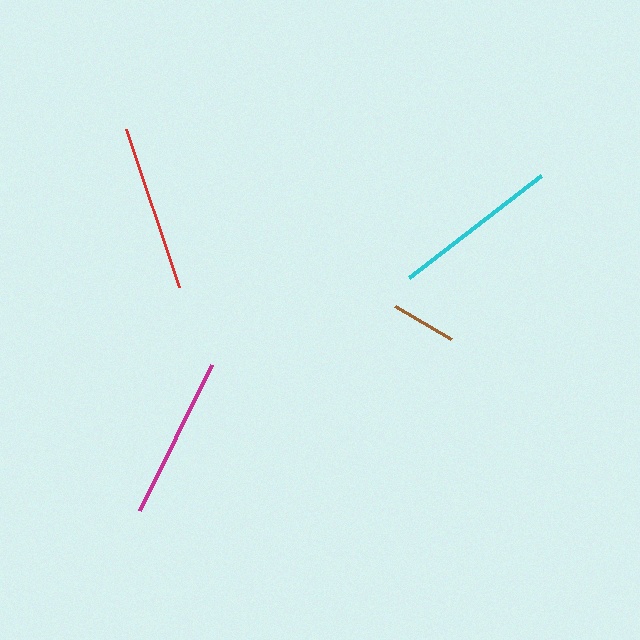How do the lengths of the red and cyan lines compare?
The red and cyan lines are approximately the same length.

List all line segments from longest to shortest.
From longest to shortest: red, cyan, magenta, brown.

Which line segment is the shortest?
The brown line is the shortest at approximately 65 pixels.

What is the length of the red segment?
The red segment is approximately 167 pixels long.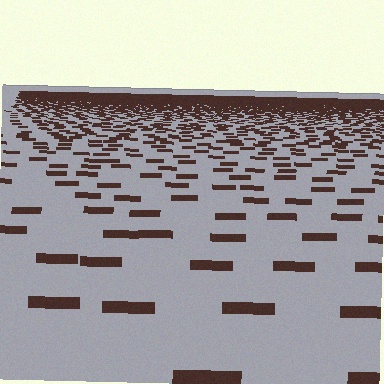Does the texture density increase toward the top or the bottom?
Density increases toward the top.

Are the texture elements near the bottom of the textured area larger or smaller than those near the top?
Larger. Near the bottom, elements are closer to the viewer and appear at a bigger on-screen size.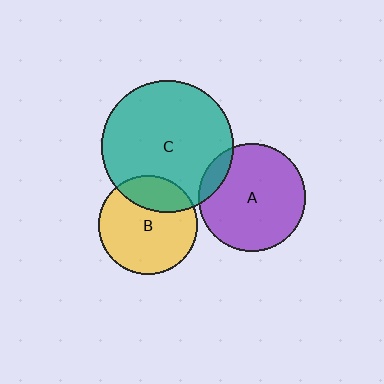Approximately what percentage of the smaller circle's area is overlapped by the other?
Approximately 25%.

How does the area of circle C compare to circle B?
Approximately 1.8 times.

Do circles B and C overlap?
Yes.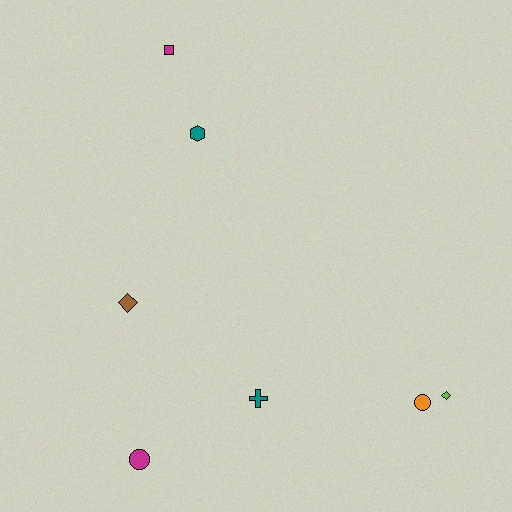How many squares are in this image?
There is 1 square.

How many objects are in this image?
There are 7 objects.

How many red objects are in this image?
There are no red objects.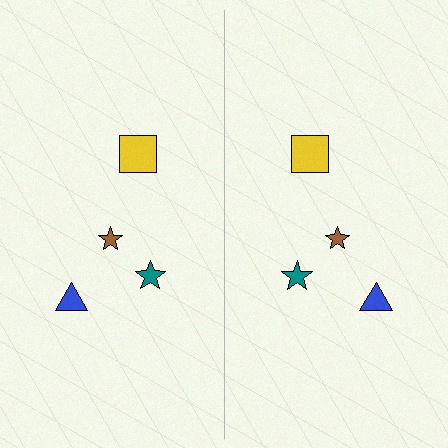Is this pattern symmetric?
Yes, this pattern has bilateral (reflection) symmetry.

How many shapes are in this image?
There are 8 shapes in this image.